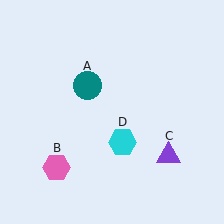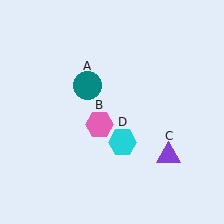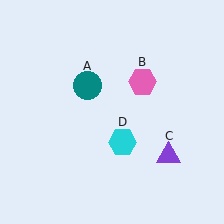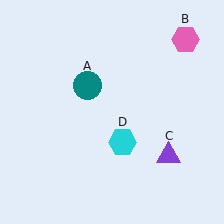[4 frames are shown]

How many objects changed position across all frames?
1 object changed position: pink hexagon (object B).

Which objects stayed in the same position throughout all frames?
Teal circle (object A) and purple triangle (object C) and cyan hexagon (object D) remained stationary.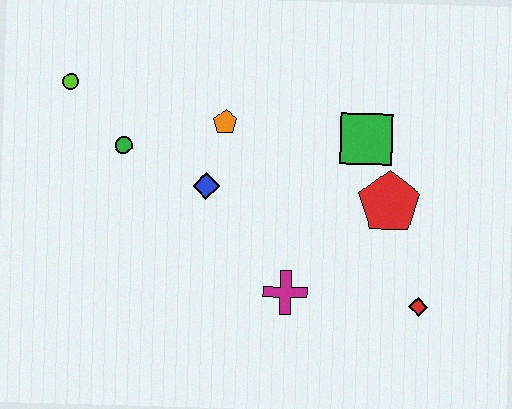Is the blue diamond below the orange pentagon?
Yes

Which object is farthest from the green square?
The lime circle is farthest from the green square.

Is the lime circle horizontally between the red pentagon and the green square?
No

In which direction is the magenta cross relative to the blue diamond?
The magenta cross is below the blue diamond.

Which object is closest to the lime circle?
The green circle is closest to the lime circle.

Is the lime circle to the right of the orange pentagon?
No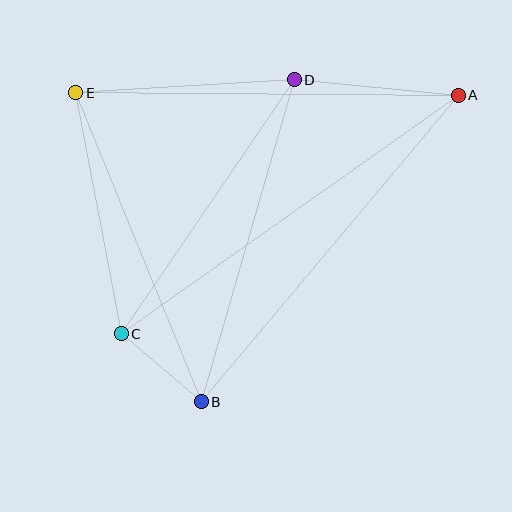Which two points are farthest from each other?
Points A and C are farthest from each other.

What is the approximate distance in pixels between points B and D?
The distance between B and D is approximately 335 pixels.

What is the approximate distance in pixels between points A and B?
The distance between A and B is approximately 400 pixels.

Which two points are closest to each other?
Points B and C are closest to each other.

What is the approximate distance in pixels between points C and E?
The distance between C and E is approximately 246 pixels.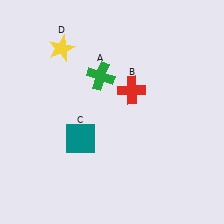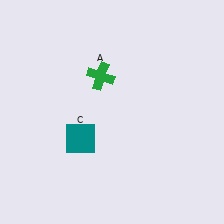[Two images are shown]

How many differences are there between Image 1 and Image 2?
There are 2 differences between the two images.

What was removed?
The red cross (B), the yellow star (D) were removed in Image 2.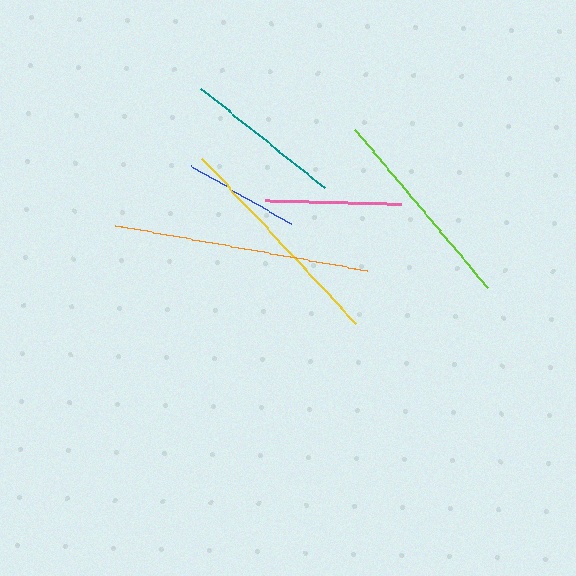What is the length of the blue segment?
The blue segment is approximately 115 pixels long.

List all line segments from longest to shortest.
From longest to shortest: orange, yellow, lime, teal, pink, blue.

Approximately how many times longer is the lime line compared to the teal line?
The lime line is approximately 1.3 times the length of the teal line.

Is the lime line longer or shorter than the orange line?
The orange line is longer than the lime line.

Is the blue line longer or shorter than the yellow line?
The yellow line is longer than the blue line.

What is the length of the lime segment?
The lime segment is approximately 207 pixels long.